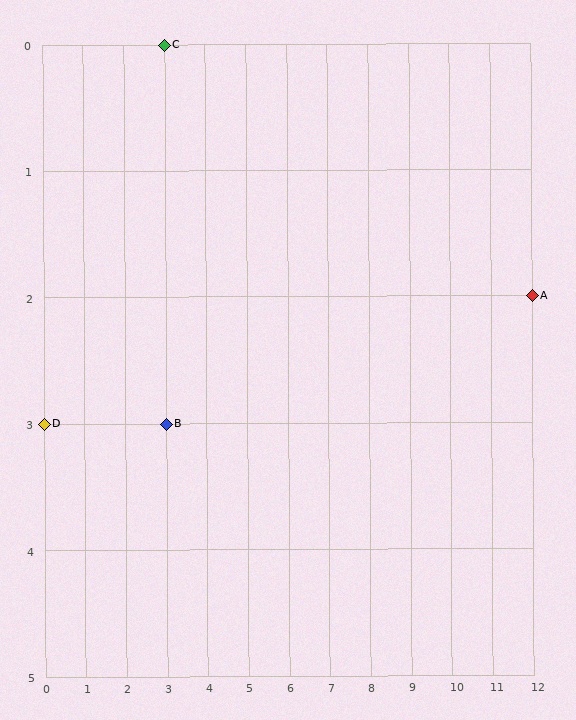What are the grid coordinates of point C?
Point C is at grid coordinates (3, 0).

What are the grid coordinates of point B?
Point B is at grid coordinates (3, 3).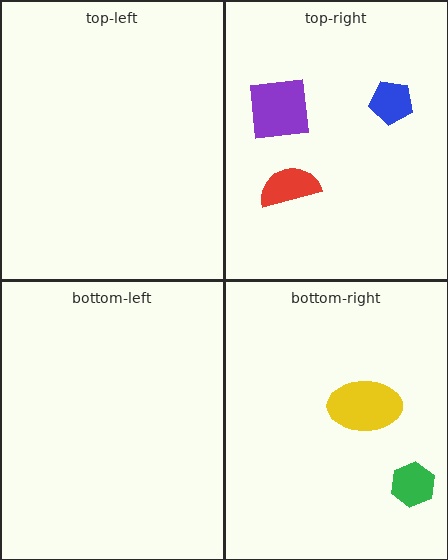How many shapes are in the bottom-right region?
2.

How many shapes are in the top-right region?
3.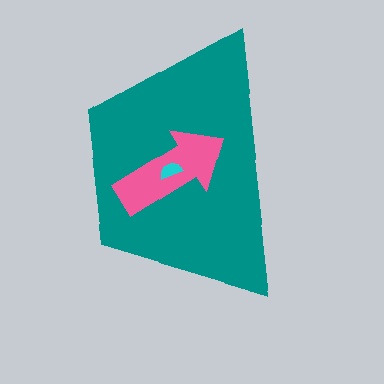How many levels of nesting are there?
3.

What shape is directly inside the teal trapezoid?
The pink arrow.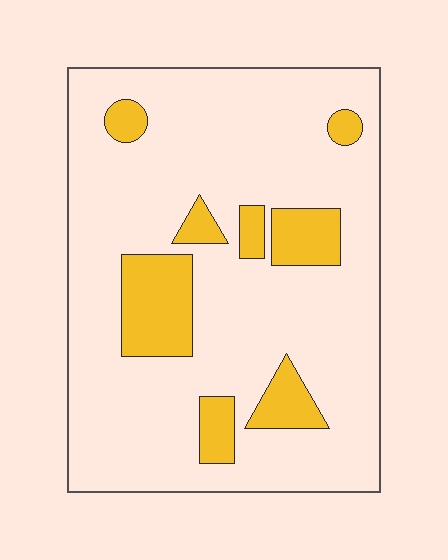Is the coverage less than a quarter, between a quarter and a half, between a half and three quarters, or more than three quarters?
Less than a quarter.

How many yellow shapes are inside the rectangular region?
8.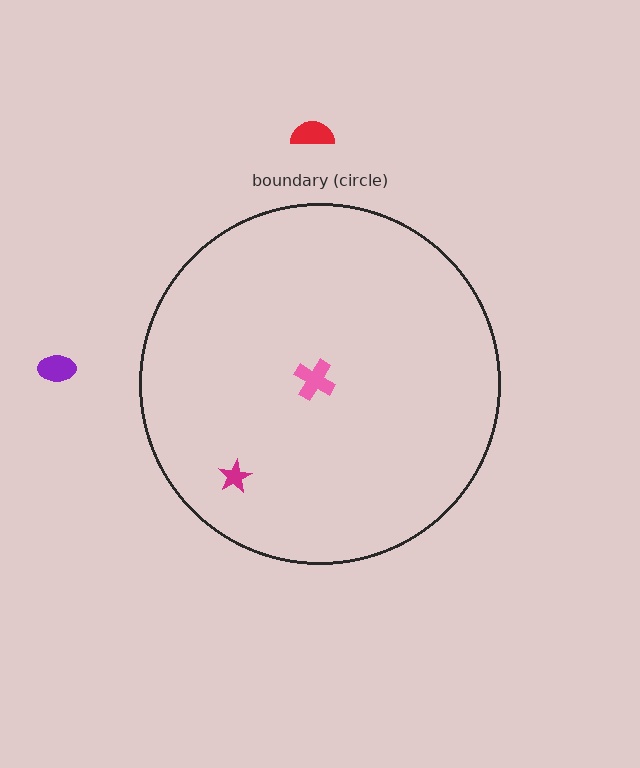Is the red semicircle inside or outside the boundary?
Outside.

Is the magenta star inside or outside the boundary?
Inside.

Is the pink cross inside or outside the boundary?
Inside.